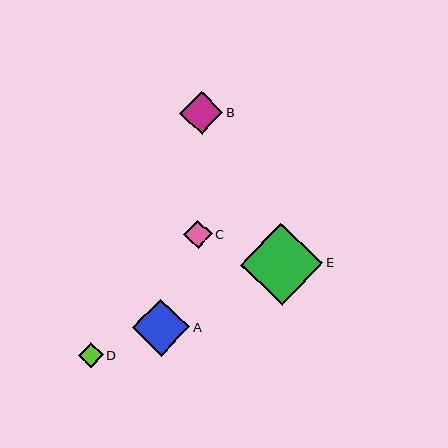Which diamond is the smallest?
Diamond D is the smallest with a size of approximately 25 pixels.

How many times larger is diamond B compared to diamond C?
Diamond B is approximately 1.5 times the size of diamond C.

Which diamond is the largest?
Diamond E is the largest with a size of approximately 82 pixels.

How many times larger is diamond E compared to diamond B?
Diamond E is approximately 1.9 times the size of diamond B.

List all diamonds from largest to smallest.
From largest to smallest: E, A, B, C, D.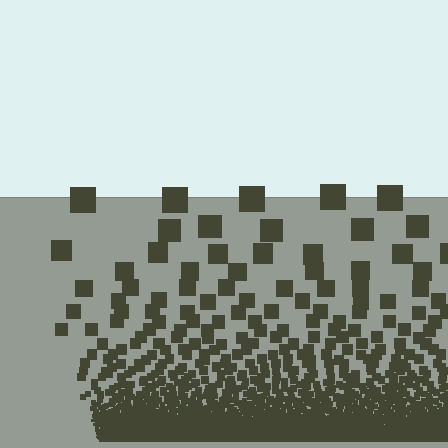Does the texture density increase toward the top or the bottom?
Density increases toward the bottom.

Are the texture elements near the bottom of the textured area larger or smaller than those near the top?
Smaller. The gradient is inverted — elements near the bottom are smaller and denser.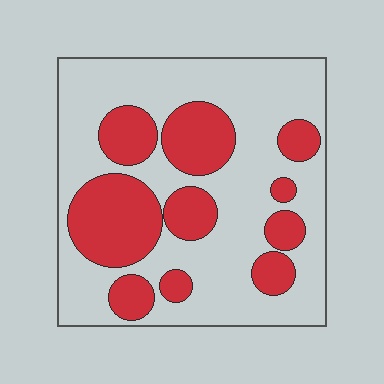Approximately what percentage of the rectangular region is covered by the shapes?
Approximately 35%.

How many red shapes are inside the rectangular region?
10.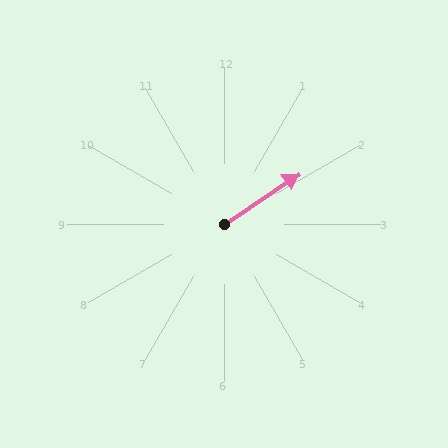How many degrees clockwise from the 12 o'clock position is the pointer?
Approximately 56 degrees.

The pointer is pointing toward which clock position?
Roughly 2 o'clock.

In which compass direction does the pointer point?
Northeast.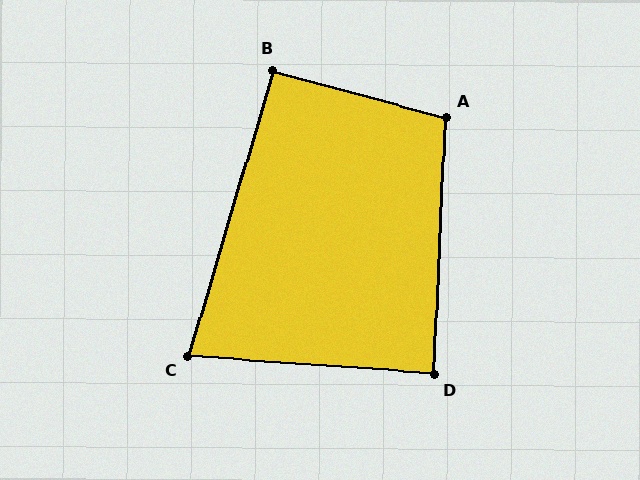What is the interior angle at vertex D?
Approximately 89 degrees (approximately right).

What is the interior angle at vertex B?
Approximately 91 degrees (approximately right).